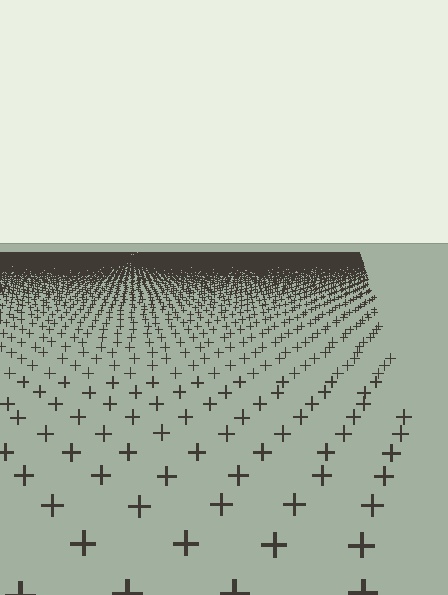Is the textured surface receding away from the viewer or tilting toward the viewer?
The surface is receding away from the viewer. Texture elements get smaller and denser toward the top.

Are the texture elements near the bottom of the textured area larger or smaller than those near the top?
Larger. Near the bottom, elements are closer to the viewer and appear at a bigger on-screen size.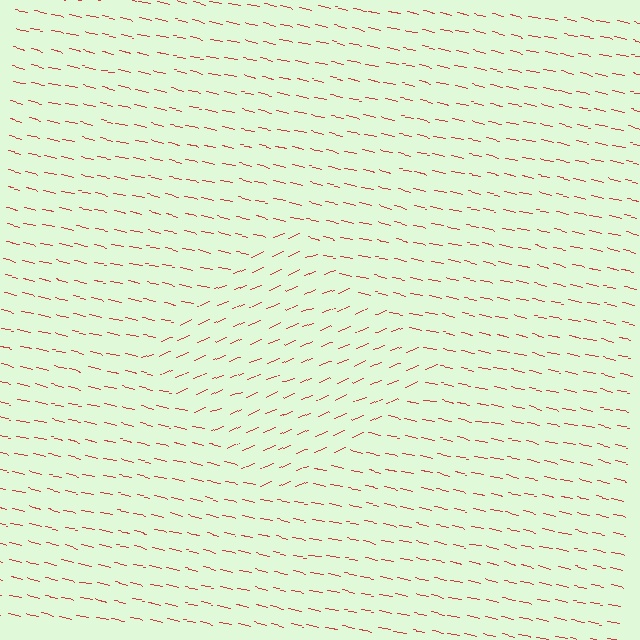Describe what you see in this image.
The image is filled with small red line segments. A diamond region in the image has lines oriented differently from the surrounding lines, creating a visible texture boundary.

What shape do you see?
I see a diamond.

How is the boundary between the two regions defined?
The boundary is defined purely by a change in line orientation (approximately 35 degrees difference). All lines are the same color and thickness.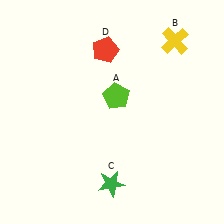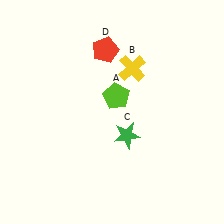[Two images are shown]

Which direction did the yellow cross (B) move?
The yellow cross (B) moved left.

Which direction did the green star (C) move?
The green star (C) moved up.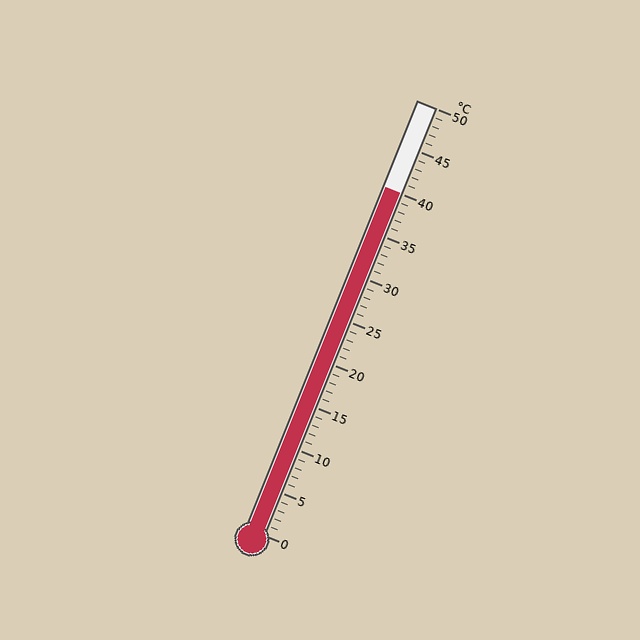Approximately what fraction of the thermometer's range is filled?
The thermometer is filled to approximately 80% of its range.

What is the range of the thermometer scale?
The thermometer scale ranges from 0°C to 50°C.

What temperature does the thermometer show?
The thermometer shows approximately 40°C.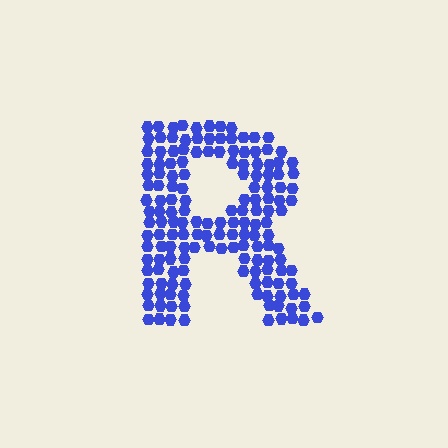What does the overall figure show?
The overall figure shows the letter R.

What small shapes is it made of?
It is made of small hexagons.